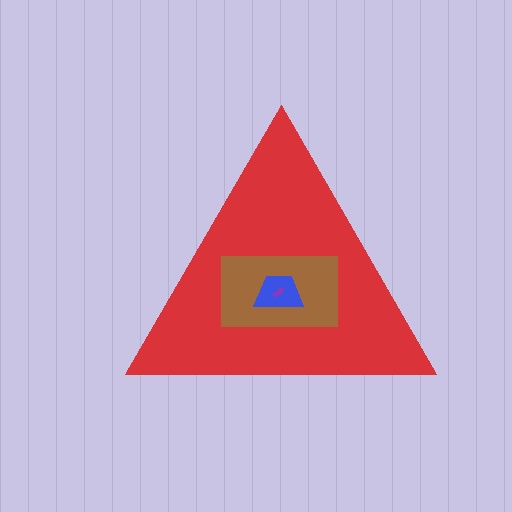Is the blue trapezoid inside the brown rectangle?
Yes.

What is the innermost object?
The purple arrow.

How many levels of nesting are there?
4.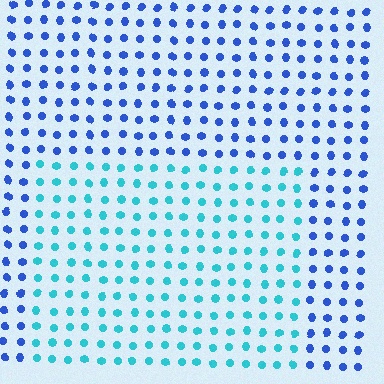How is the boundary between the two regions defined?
The boundary is defined purely by a slight shift in hue (about 42 degrees). Spacing, size, and orientation are identical on both sides.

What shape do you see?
I see a rectangle.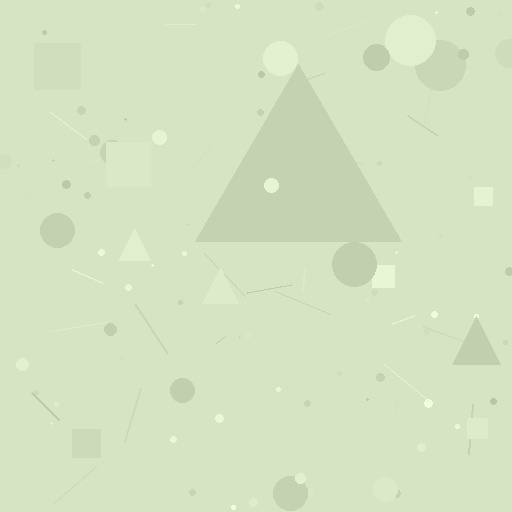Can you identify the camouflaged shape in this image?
The camouflaged shape is a triangle.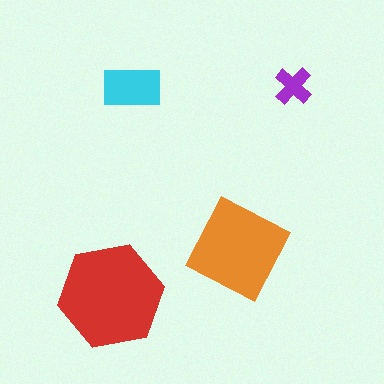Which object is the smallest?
The purple cross.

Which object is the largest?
The red hexagon.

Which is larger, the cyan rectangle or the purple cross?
The cyan rectangle.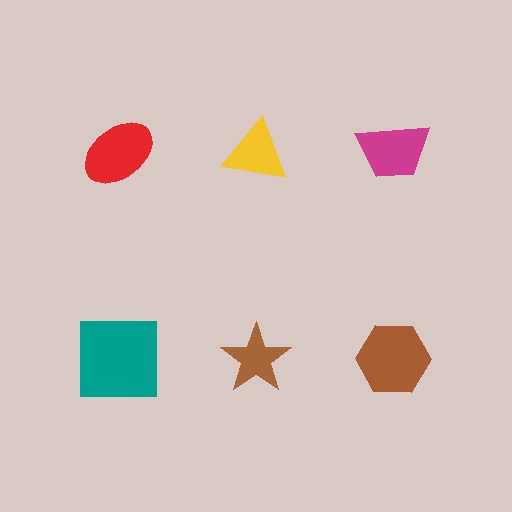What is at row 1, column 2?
A yellow triangle.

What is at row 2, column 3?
A brown hexagon.